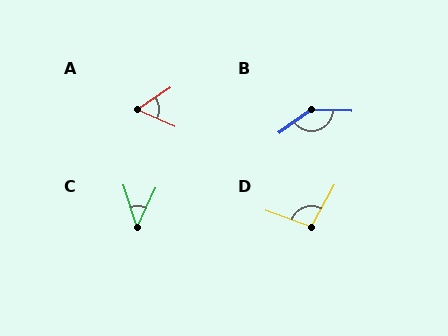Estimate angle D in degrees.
Approximately 98 degrees.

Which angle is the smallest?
C, at approximately 43 degrees.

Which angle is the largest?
B, at approximately 142 degrees.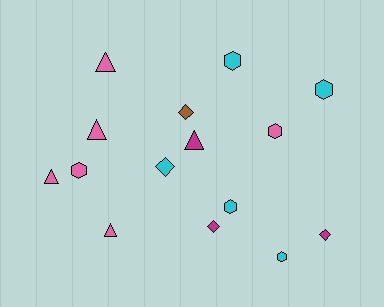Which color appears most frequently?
Pink, with 6 objects.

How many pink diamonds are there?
There are no pink diamonds.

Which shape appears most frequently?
Hexagon, with 6 objects.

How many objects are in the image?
There are 15 objects.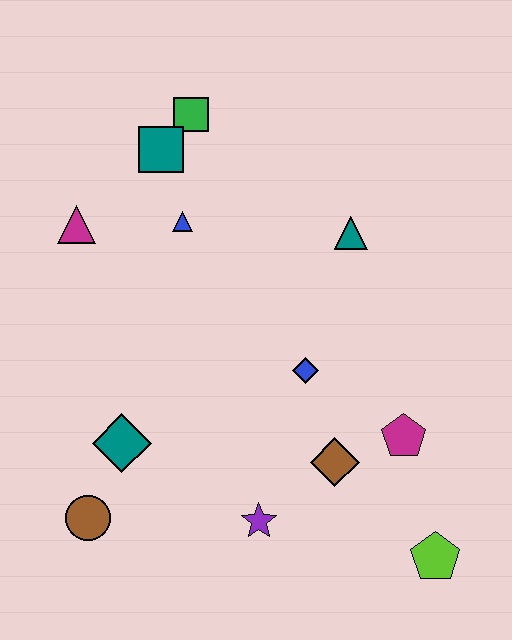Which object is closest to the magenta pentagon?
The brown diamond is closest to the magenta pentagon.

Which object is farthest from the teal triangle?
The brown circle is farthest from the teal triangle.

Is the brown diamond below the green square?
Yes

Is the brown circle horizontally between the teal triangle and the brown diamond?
No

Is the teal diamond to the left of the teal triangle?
Yes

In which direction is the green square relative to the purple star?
The green square is above the purple star.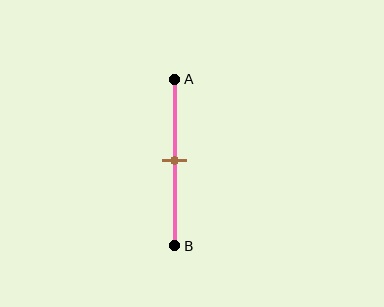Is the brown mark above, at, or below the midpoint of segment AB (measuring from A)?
The brown mark is approximately at the midpoint of segment AB.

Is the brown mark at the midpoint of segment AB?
Yes, the mark is approximately at the midpoint.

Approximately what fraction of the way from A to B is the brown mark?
The brown mark is approximately 50% of the way from A to B.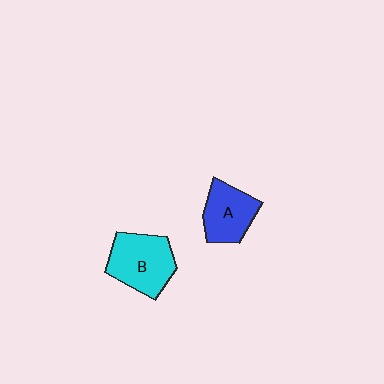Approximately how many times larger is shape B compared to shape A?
Approximately 1.3 times.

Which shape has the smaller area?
Shape A (blue).